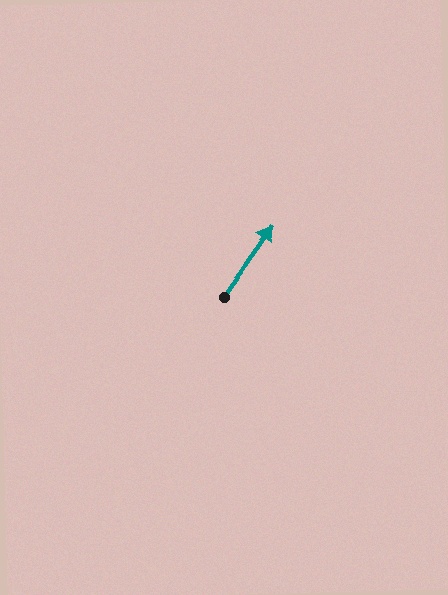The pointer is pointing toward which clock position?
Roughly 1 o'clock.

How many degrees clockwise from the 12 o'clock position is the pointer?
Approximately 35 degrees.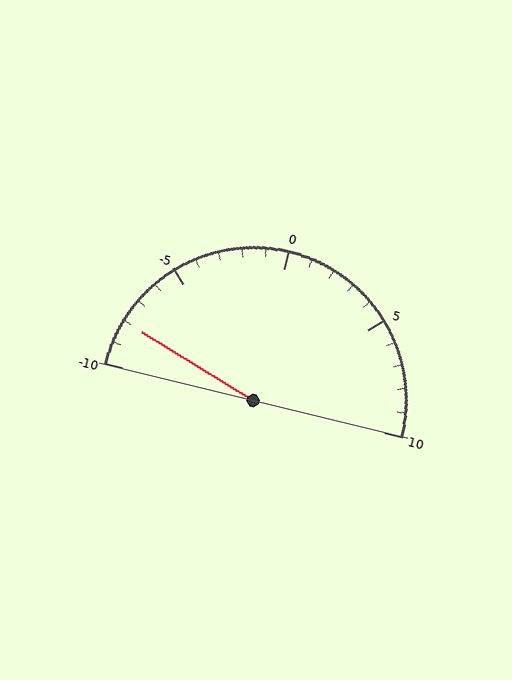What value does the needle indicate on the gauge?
The needle indicates approximately -8.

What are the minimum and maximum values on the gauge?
The gauge ranges from -10 to 10.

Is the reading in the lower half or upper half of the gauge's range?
The reading is in the lower half of the range (-10 to 10).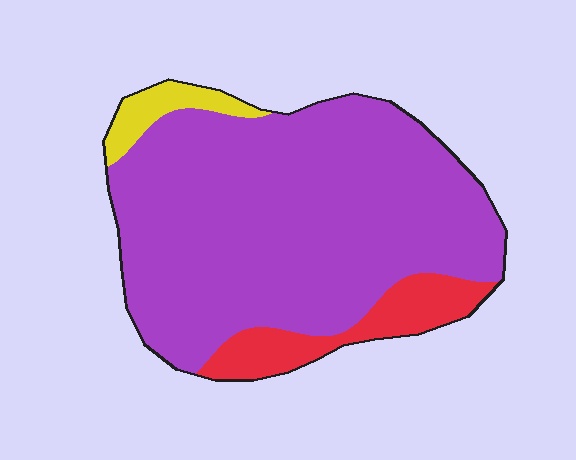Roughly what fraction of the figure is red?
Red covers roughly 10% of the figure.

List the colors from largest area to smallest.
From largest to smallest: purple, red, yellow.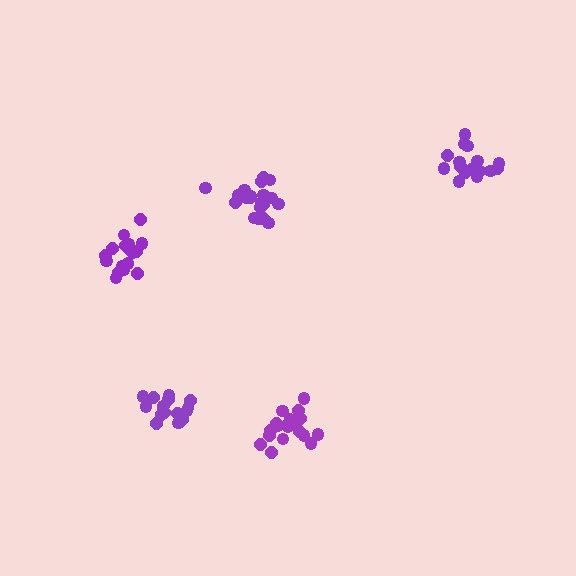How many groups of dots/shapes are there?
There are 5 groups.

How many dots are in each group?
Group 1: 21 dots, Group 2: 18 dots, Group 3: 16 dots, Group 4: 19 dots, Group 5: 17 dots (91 total).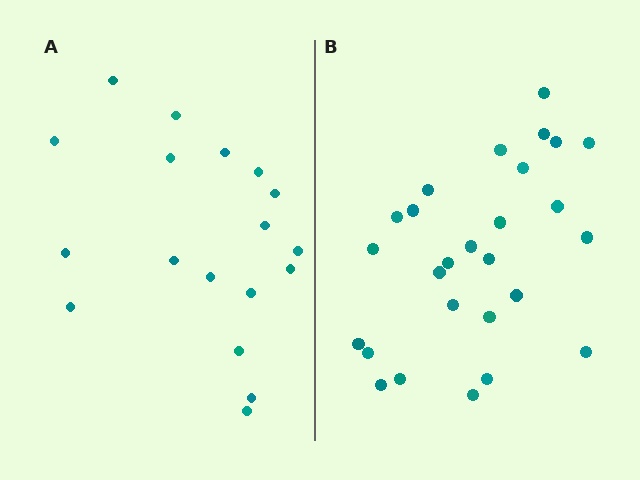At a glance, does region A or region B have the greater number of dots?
Region B (the right region) has more dots.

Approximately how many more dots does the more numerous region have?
Region B has roughly 8 or so more dots than region A.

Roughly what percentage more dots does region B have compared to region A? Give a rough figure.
About 50% more.